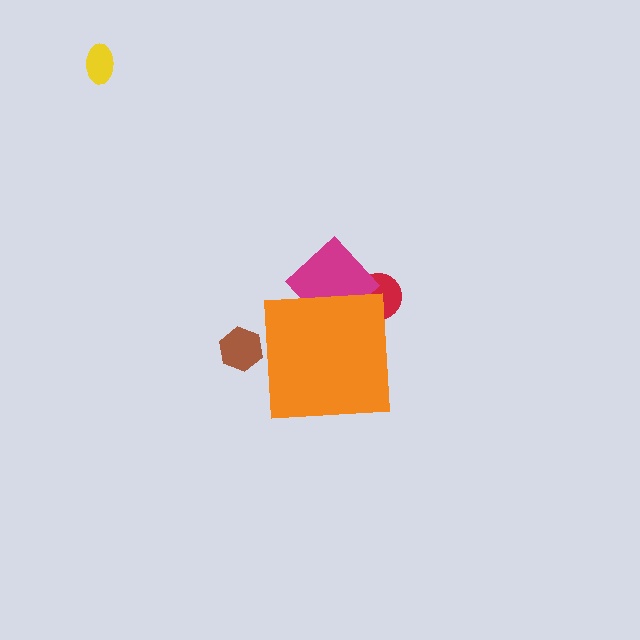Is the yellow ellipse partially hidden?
No, the yellow ellipse is fully visible.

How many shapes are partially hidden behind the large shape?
3 shapes are partially hidden.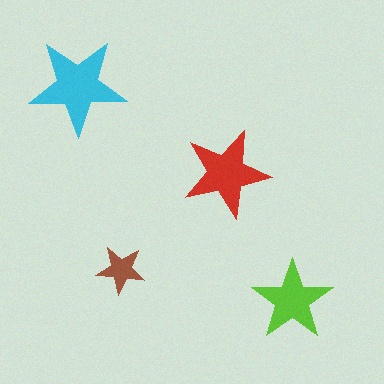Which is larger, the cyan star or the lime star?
The cyan one.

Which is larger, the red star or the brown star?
The red one.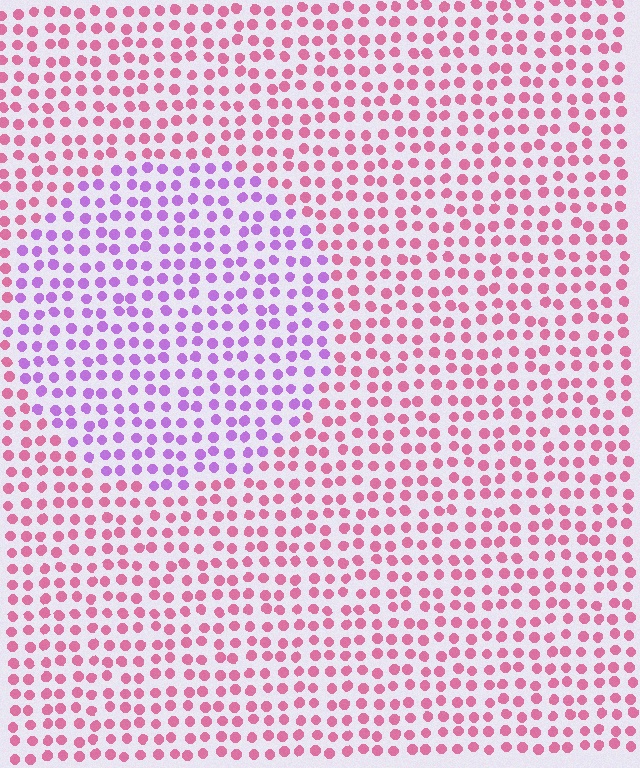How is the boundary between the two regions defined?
The boundary is defined purely by a slight shift in hue (about 51 degrees). Spacing, size, and orientation are identical on both sides.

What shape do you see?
I see a circle.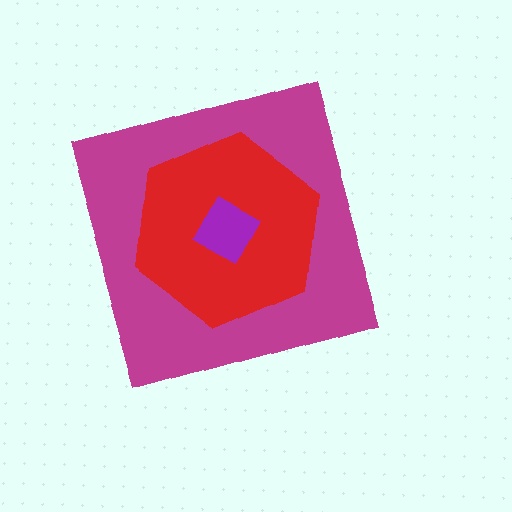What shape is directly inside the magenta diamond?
The red hexagon.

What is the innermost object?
The purple square.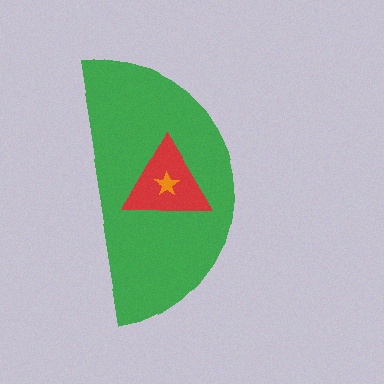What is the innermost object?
The orange star.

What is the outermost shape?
The green semicircle.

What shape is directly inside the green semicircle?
The red triangle.